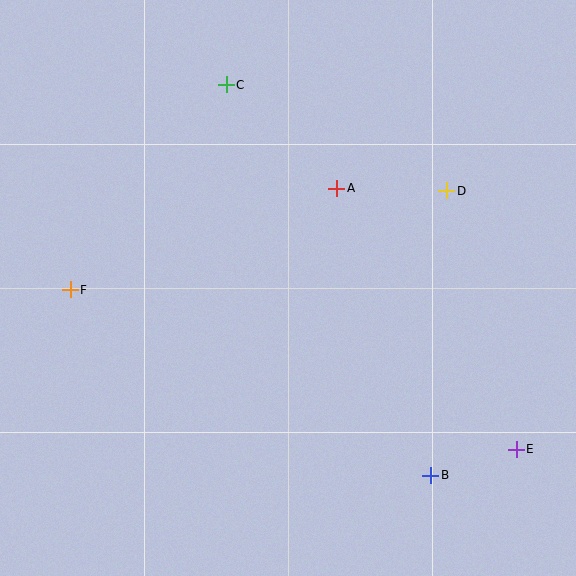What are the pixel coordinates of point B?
Point B is at (431, 475).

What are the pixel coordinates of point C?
Point C is at (226, 85).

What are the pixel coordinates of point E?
Point E is at (516, 449).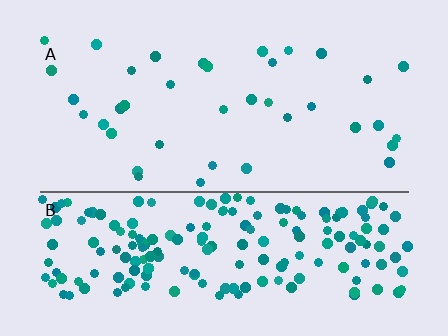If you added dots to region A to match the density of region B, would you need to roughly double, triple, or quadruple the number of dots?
Approximately quadruple.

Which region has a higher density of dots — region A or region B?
B (the bottom).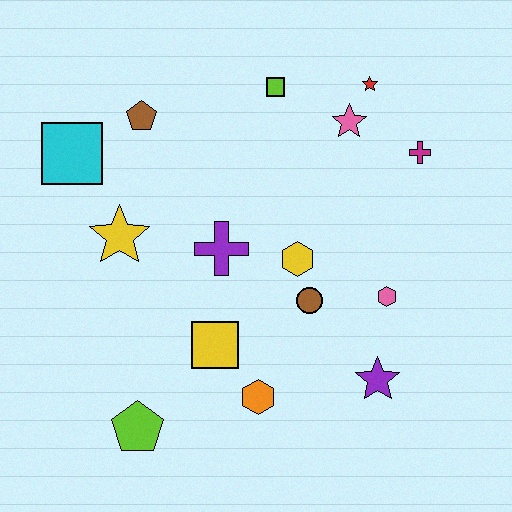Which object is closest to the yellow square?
The orange hexagon is closest to the yellow square.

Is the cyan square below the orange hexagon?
No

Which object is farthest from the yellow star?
The magenta cross is farthest from the yellow star.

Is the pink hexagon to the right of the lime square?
Yes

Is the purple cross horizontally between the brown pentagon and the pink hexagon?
Yes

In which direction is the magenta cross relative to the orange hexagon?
The magenta cross is above the orange hexagon.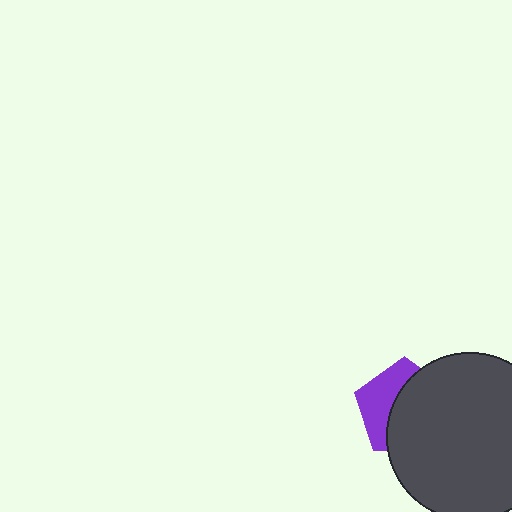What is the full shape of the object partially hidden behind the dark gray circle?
The partially hidden object is a purple pentagon.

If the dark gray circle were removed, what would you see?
You would see the complete purple pentagon.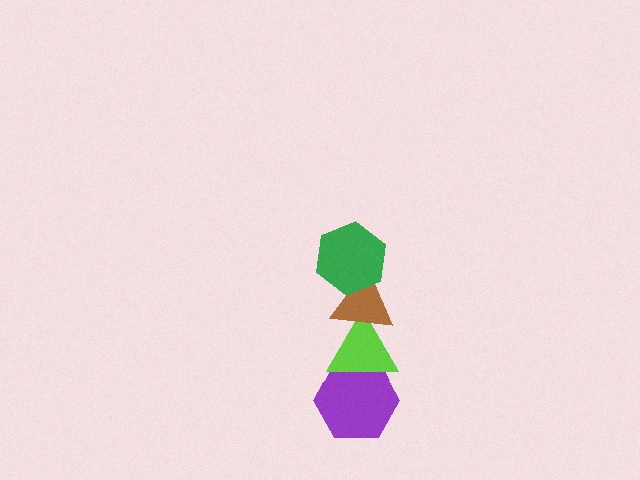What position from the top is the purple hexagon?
The purple hexagon is 4th from the top.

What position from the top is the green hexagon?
The green hexagon is 1st from the top.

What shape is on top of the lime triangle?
The brown triangle is on top of the lime triangle.